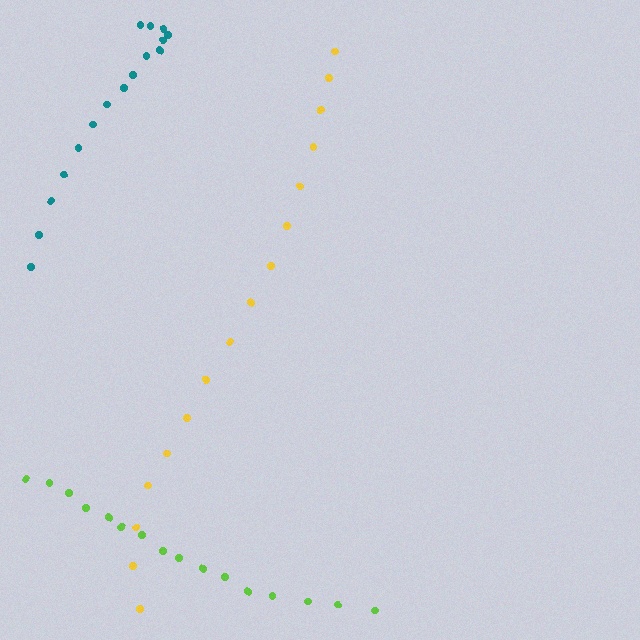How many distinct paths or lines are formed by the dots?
There are 3 distinct paths.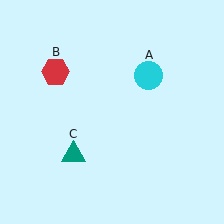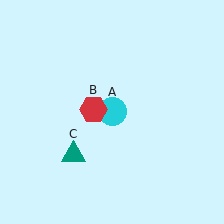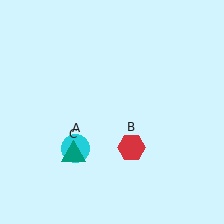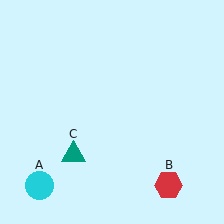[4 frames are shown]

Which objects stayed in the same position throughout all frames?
Teal triangle (object C) remained stationary.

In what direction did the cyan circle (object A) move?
The cyan circle (object A) moved down and to the left.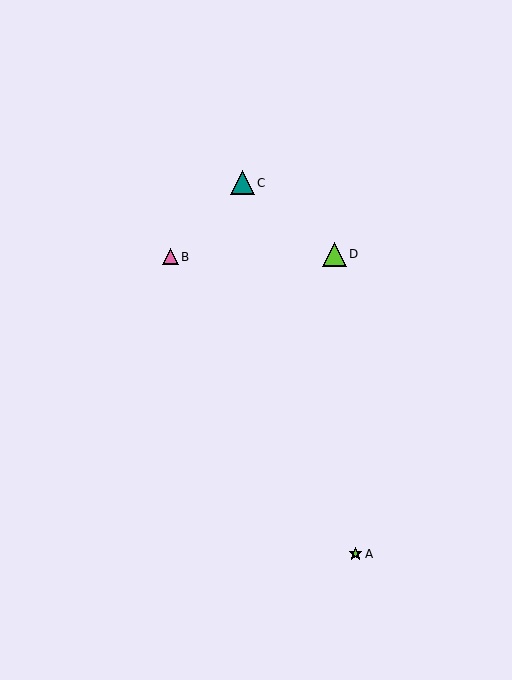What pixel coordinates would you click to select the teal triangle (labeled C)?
Click at (242, 183) to select the teal triangle C.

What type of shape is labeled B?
Shape B is a pink triangle.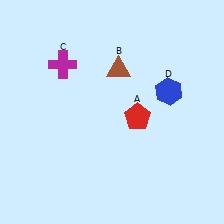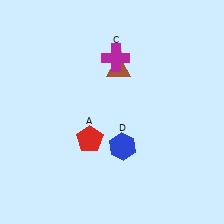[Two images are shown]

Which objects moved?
The objects that moved are: the red pentagon (A), the magenta cross (C), the blue hexagon (D).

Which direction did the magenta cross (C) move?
The magenta cross (C) moved right.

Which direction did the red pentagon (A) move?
The red pentagon (A) moved left.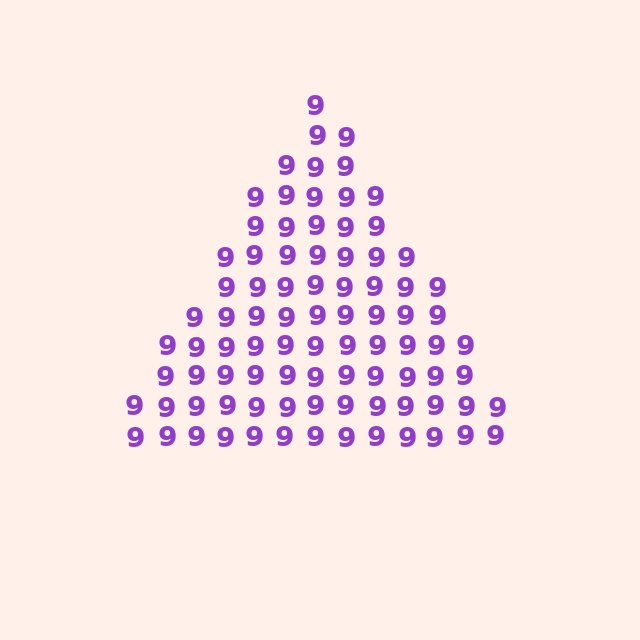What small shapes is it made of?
It is made of small digit 9's.